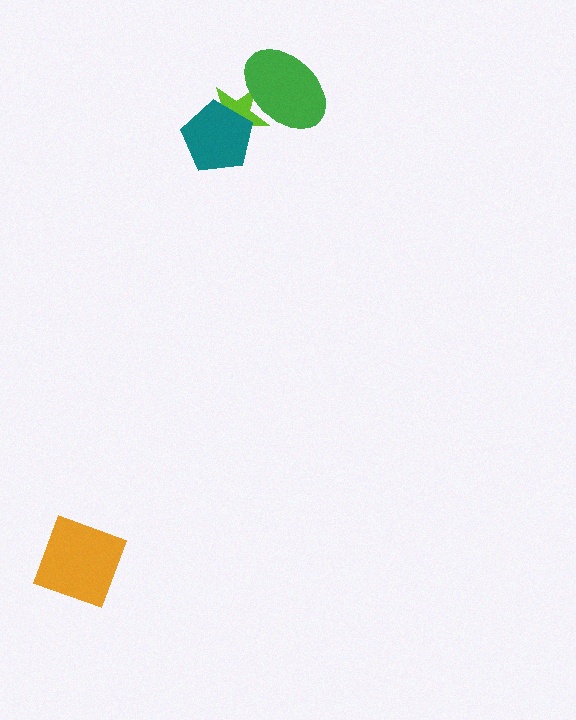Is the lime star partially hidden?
Yes, it is partially covered by another shape.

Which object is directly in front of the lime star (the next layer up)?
The teal pentagon is directly in front of the lime star.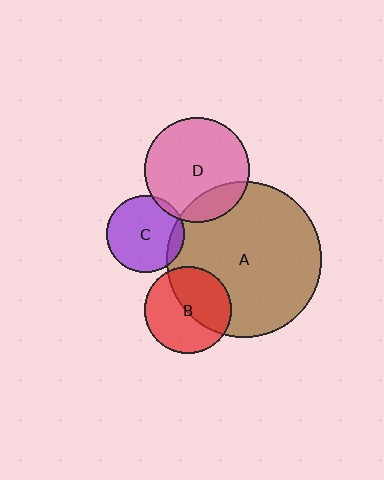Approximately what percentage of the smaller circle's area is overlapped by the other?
Approximately 5%.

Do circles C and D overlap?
Yes.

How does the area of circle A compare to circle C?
Approximately 4.0 times.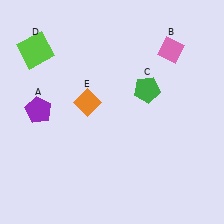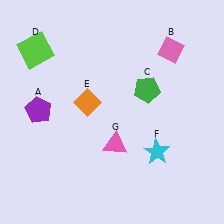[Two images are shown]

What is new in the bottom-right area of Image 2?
A pink triangle (G) was added in the bottom-right area of Image 2.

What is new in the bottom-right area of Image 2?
A cyan star (F) was added in the bottom-right area of Image 2.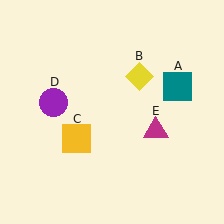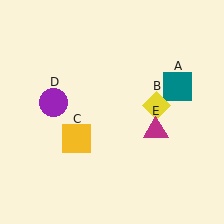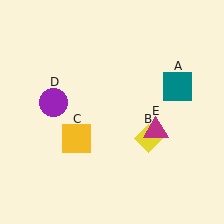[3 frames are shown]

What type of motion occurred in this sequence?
The yellow diamond (object B) rotated clockwise around the center of the scene.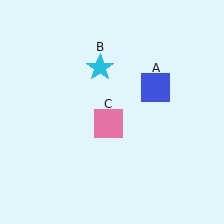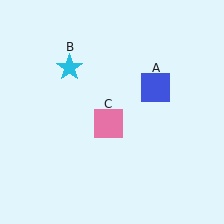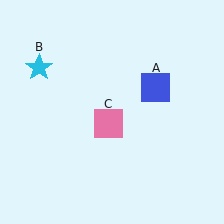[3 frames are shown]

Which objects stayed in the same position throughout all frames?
Blue square (object A) and pink square (object C) remained stationary.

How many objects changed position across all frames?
1 object changed position: cyan star (object B).